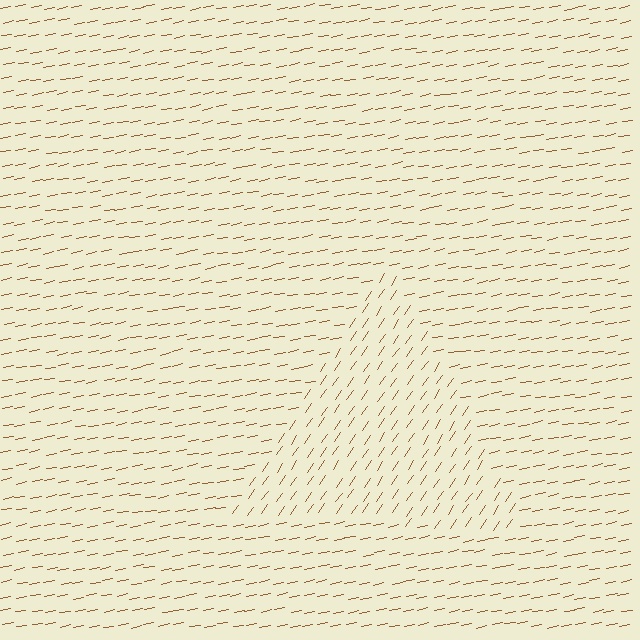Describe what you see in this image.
The image is filled with small brown line segments. A triangle region in the image has lines oriented differently from the surrounding lines, creating a visible texture boundary.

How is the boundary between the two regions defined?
The boundary is defined purely by a change in line orientation (approximately 45 degrees difference). All lines are the same color and thickness.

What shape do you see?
I see a triangle.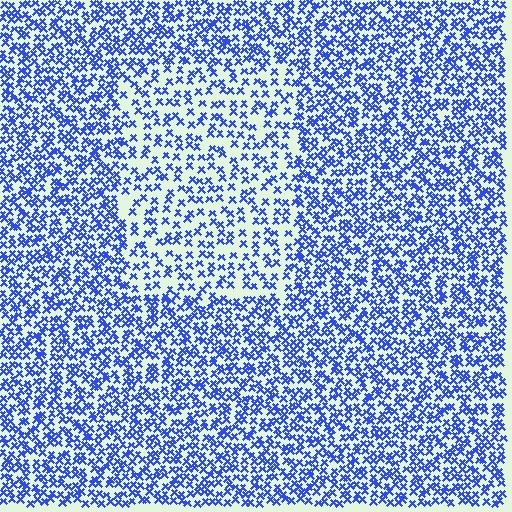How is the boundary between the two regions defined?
The boundary is defined by a change in element density (approximately 1.8x ratio). All elements are the same color, size, and shape.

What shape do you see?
I see a rectangle.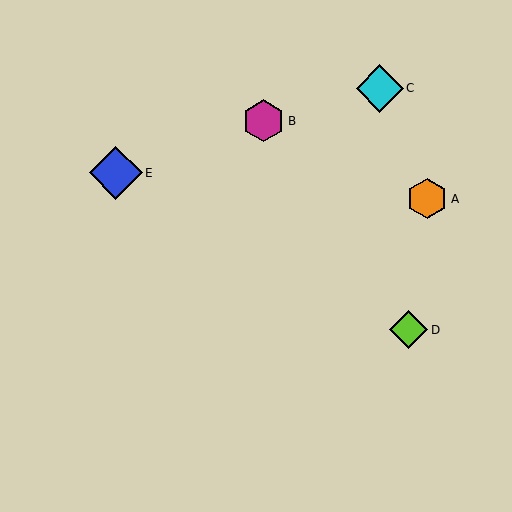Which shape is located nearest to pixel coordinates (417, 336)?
The lime diamond (labeled D) at (409, 330) is nearest to that location.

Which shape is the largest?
The blue diamond (labeled E) is the largest.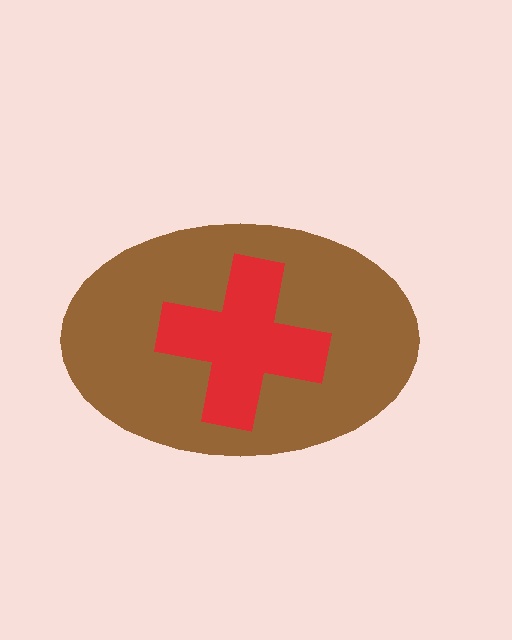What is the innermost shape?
The red cross.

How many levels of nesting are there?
2.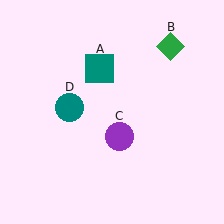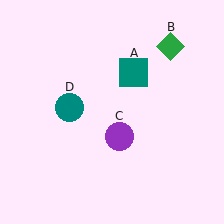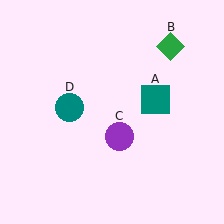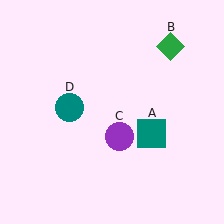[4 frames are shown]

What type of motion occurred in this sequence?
The teal square (object A) rotated clockwise around the center of the scene.